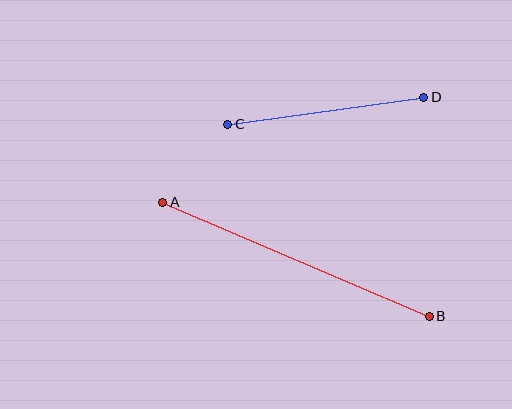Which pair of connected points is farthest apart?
Points A and B are farthest apart.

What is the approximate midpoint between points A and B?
The midpoint is at approximately (296, 259) pixels.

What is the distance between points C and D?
The distance is approximately 198 pixels.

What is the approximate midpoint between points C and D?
The midpoint is at approximately (326, 111) pixels.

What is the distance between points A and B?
The distance is approximately 290 pixels.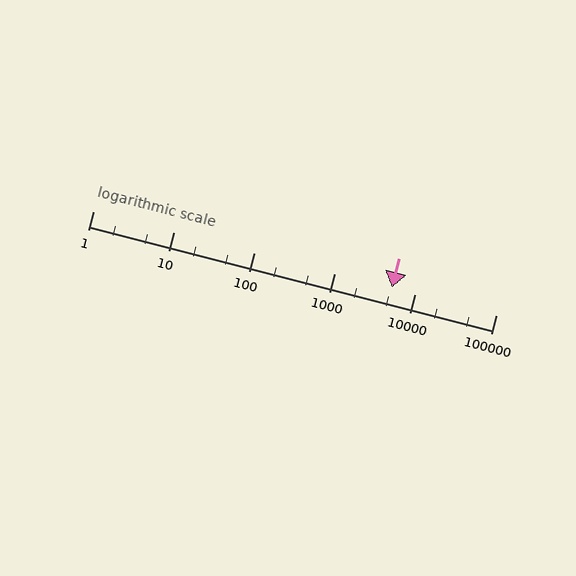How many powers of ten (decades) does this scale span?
The scale spans 5 decades, from 1 to 100000.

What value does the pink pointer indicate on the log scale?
The pointer indicates approximately 5100.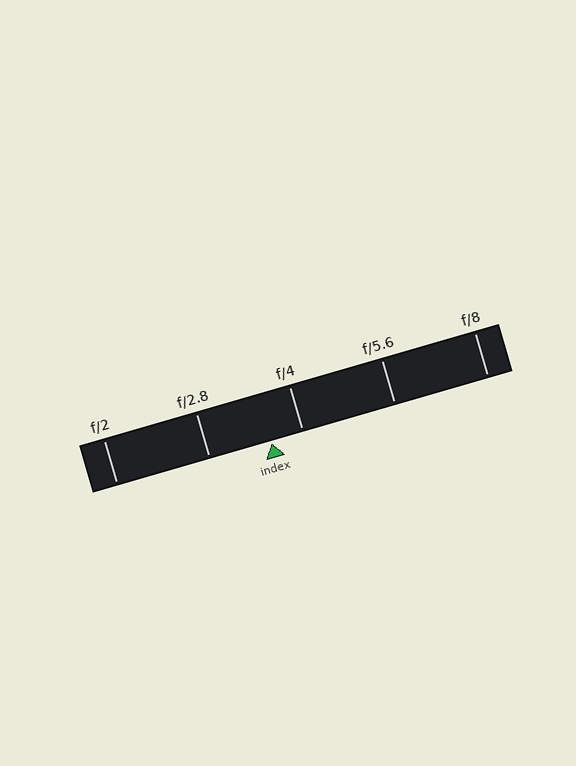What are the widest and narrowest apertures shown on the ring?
The widest aperture shown is f/2 and the narrowest is f/8.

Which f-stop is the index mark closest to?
The index mark is closest to f/4.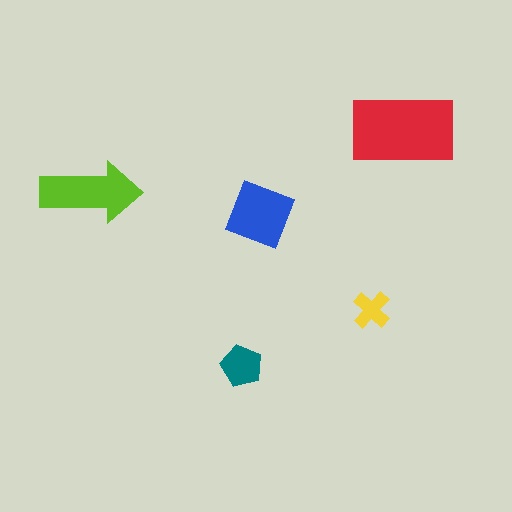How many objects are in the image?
There are 5 objects in the image.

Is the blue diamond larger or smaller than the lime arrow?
Smaller.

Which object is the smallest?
The yellow cross.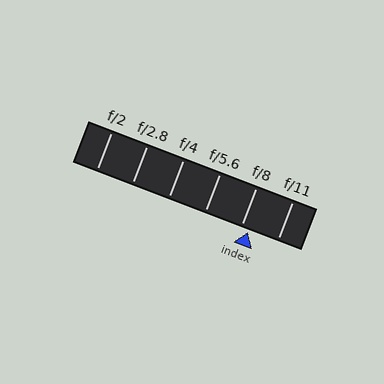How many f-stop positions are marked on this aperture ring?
There are 6 f-stop positions marked.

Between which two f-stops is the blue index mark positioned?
The index mark is between f/8 and f/11.